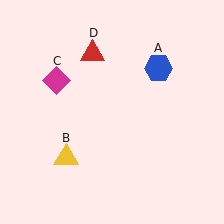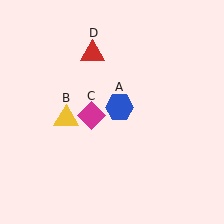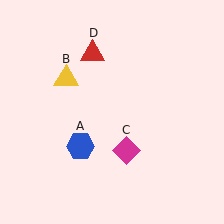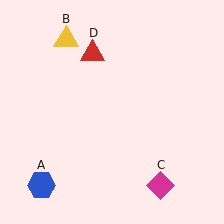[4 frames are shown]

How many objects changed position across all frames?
3 objects changed position: blue hexagon (object A), yellow triangle (object B), magenta diamond (object C).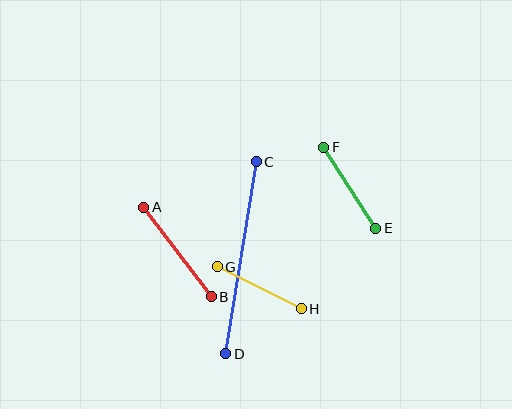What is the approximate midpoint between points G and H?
The midpoint is at approximately (259, 288) pixels.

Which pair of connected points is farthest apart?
Points C and D are farthest apart.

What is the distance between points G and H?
The distance is approximately 94 pixels.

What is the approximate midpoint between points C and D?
The midpoint is at approximately (241, 258) pixels.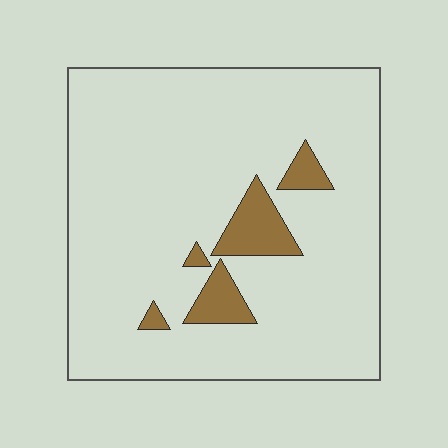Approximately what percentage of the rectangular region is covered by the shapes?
Approximately 10%.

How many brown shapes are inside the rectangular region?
5.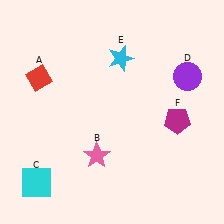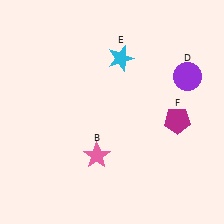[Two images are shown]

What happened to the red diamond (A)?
The red diamond (A) was removed in Image 2. It was in the top-left area of Image 1.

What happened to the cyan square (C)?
The cyan square (C) was removed in Image 2. It was in the bottom-left area of Image 1.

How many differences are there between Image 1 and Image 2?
There are 2 differences between the two images.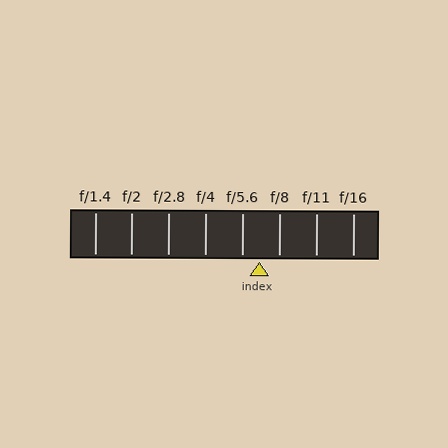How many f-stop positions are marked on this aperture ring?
There are 8 f-stop positions marked.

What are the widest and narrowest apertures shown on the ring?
The widest aperture shown is f/1.4 and the narrowest is f/16.